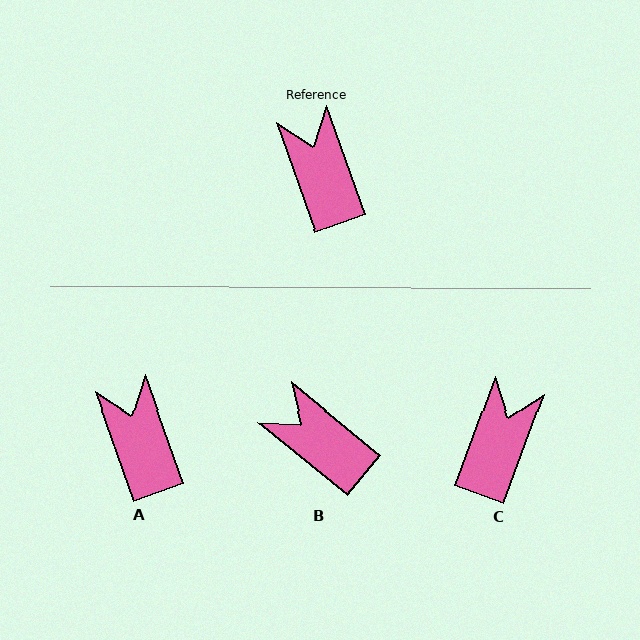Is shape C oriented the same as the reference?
No, it is off by about 40 degrees.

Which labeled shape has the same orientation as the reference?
A.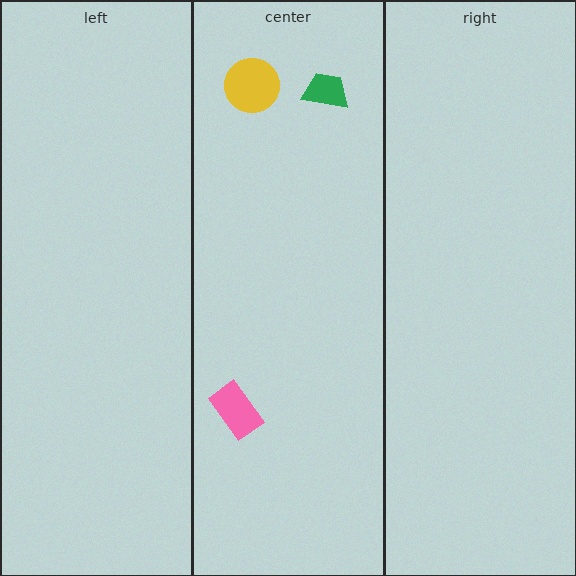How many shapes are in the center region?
3.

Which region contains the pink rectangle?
The center region.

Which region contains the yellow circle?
The center region.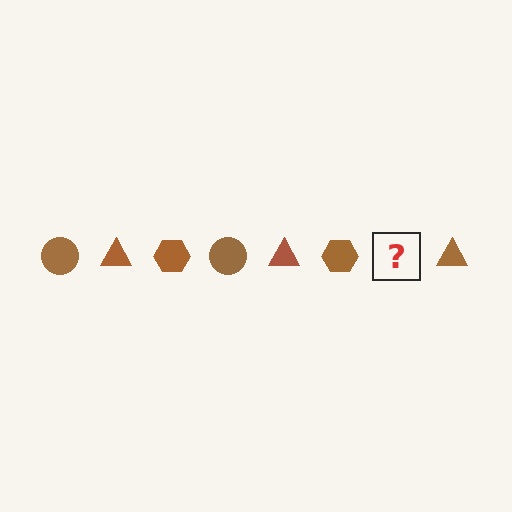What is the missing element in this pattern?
The missing element is a brown circle.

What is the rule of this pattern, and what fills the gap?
The rule is that the pattern cycles through circle, triangle, hexagon shapes in brown. The gap should be filled with a brown circle.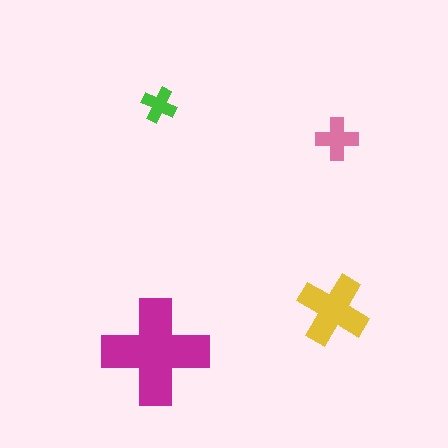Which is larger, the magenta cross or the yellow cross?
The magenta one.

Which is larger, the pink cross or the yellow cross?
The yellow one.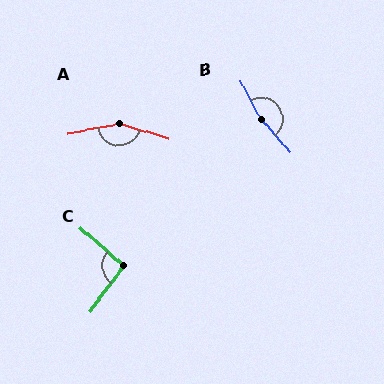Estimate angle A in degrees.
Approximately 153 degrees.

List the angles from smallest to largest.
C (94°), A (153°), B (166°).